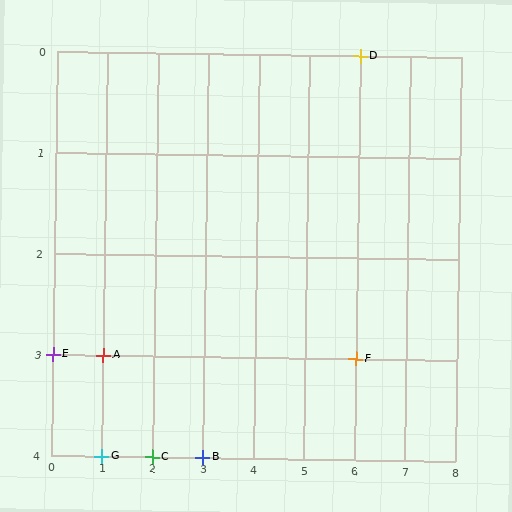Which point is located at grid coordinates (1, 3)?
Point A is at (1, 3).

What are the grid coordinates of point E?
Point E is at grid coordinates (0, 3).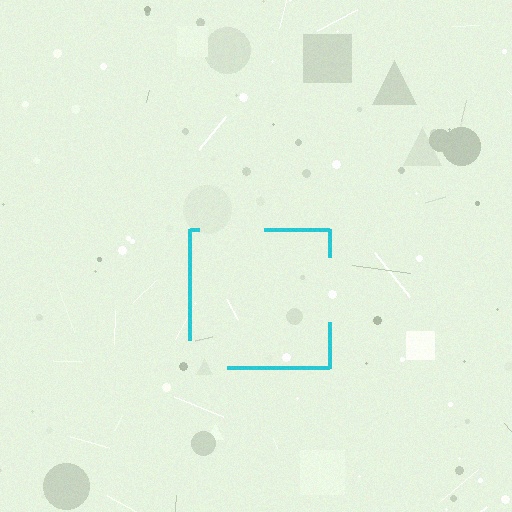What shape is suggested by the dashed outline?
The dashed outline suggests a square.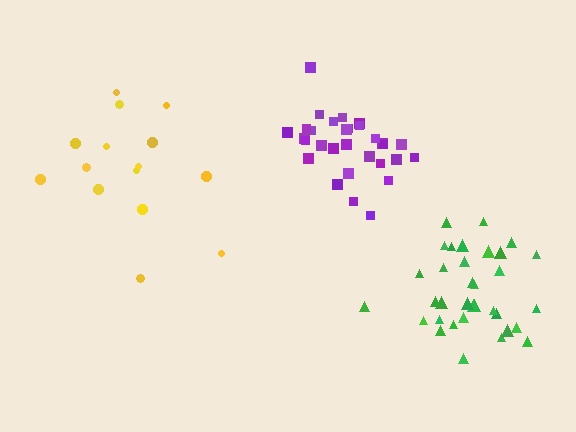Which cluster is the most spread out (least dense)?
Yellow.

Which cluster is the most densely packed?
Purple.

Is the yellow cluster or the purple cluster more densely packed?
Purple.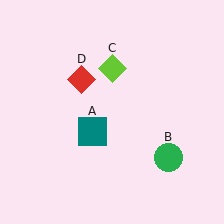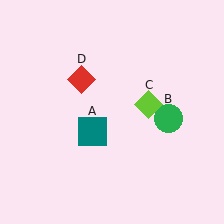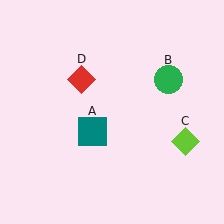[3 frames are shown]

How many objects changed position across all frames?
2 objects changed position: green circle (object B), lime diamond (object C).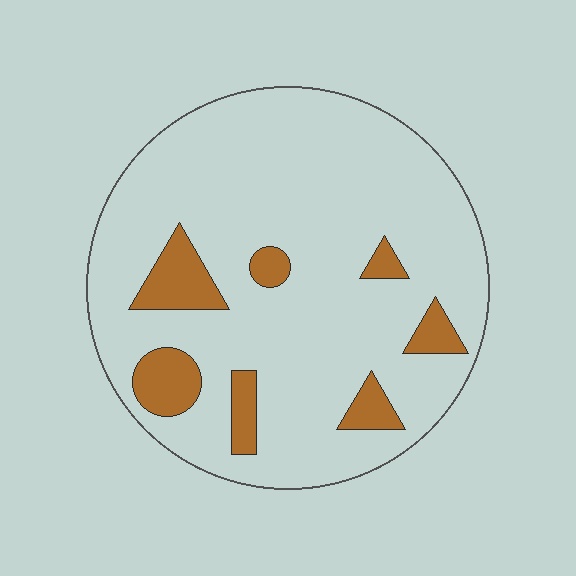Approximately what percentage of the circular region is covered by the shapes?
Approximately 15%.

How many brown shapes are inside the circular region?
7.